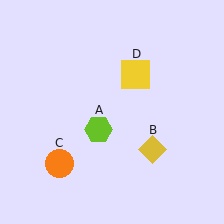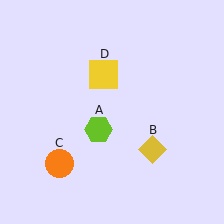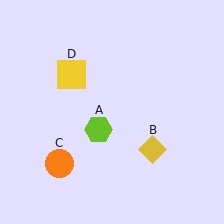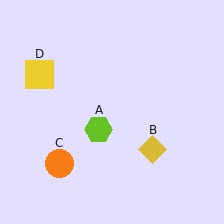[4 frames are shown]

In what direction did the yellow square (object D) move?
The yellow square (object D) moved left.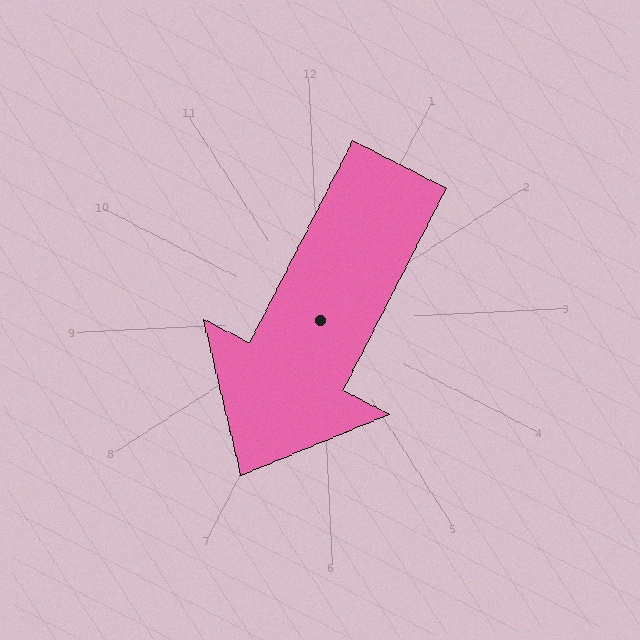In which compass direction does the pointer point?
Southwest.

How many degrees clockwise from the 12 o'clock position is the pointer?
Approximately 210 degrees.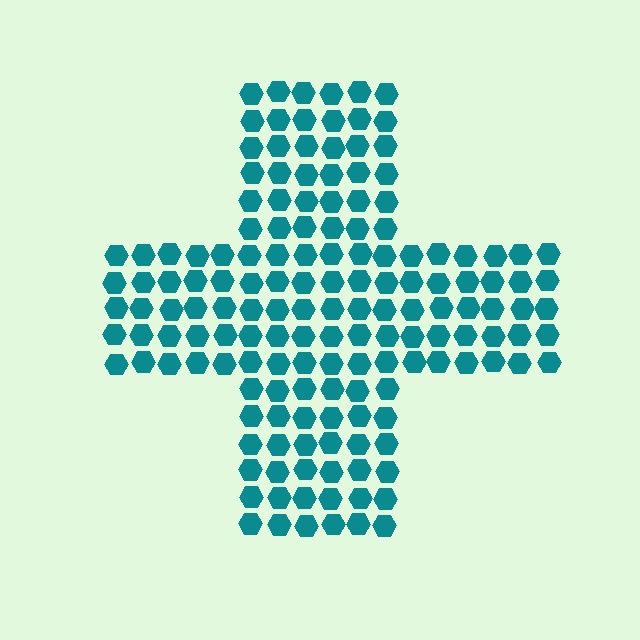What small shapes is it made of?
It is made of small hexagons.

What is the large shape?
The large shape is a cross.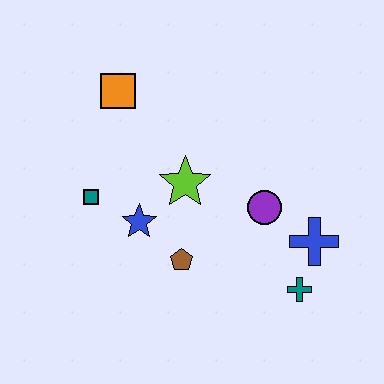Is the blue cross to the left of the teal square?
No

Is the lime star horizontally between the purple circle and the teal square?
Yes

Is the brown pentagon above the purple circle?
No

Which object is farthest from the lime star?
The teal cross is farthest from the lime star.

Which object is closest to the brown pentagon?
The blue star is closest to the brown pentagon.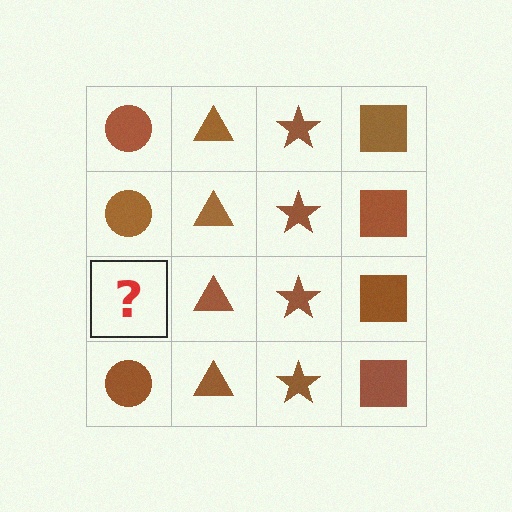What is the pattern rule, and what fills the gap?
The rule is that each column has a consistent shape. The gap should be filled with a brown circle.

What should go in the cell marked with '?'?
The missing cell should contain a brown circle.